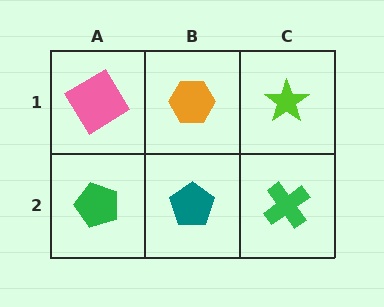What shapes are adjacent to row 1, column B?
A teal pentagon (row 2, column B), a pink diamond (row 1, column A), a lime star (row 1, column C).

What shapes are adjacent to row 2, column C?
A lime star (row 1, column C), a teal pentagon (row 2, column B).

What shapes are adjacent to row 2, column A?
A pink diamond (row 1, column A), a teal pentagon (row 2, column B).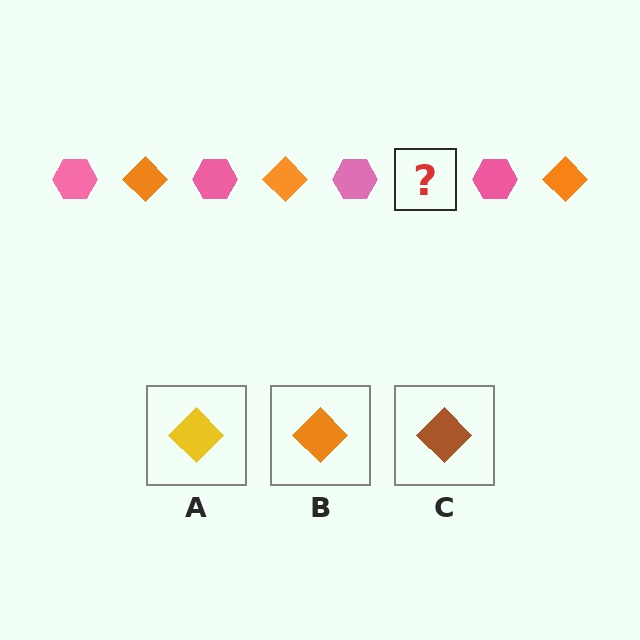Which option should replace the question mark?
Option B.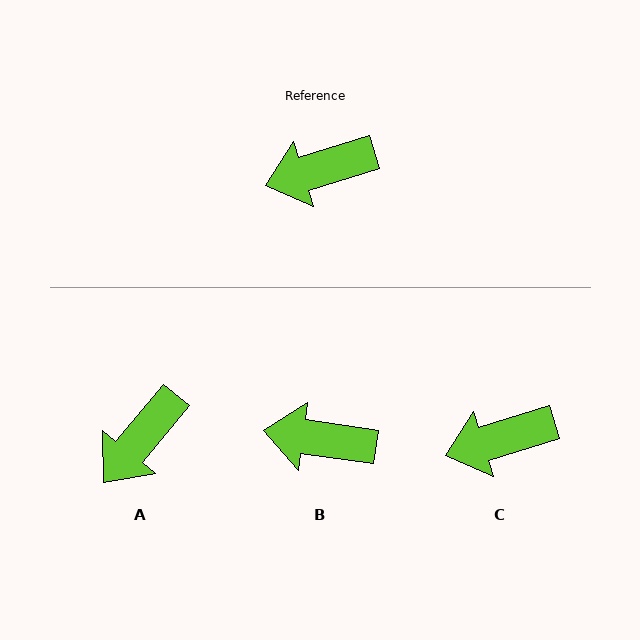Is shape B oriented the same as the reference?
No, it is off by about 25 degrees.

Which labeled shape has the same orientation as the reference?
C.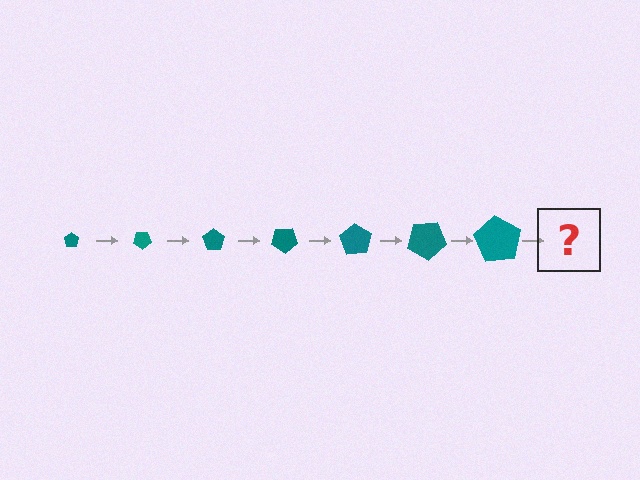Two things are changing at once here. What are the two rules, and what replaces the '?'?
The two rules are that the pentagon grows larger each step and it rotates 35 degrees each step. The '?' should be a pentagon, larger than the previous one and rotated 245 degrees from the start.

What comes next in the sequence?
The next element should be a pentagon, larger than the previous one and rotated 245 degrees from the start.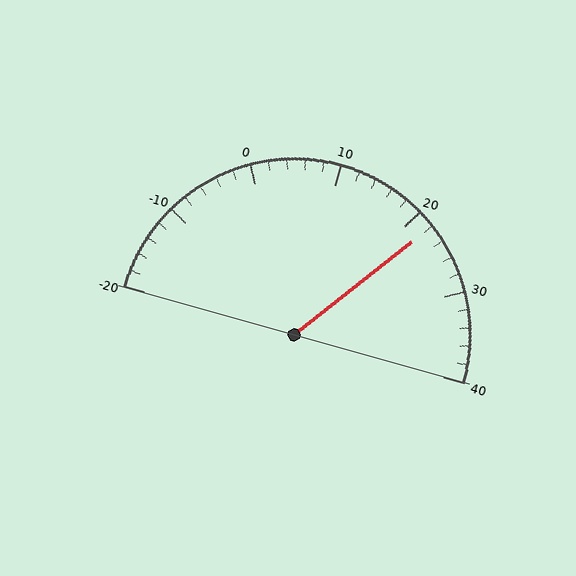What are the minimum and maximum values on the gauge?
The gauge ranges from -20 to 40.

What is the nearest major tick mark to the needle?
The nearest major tick mark is 20.